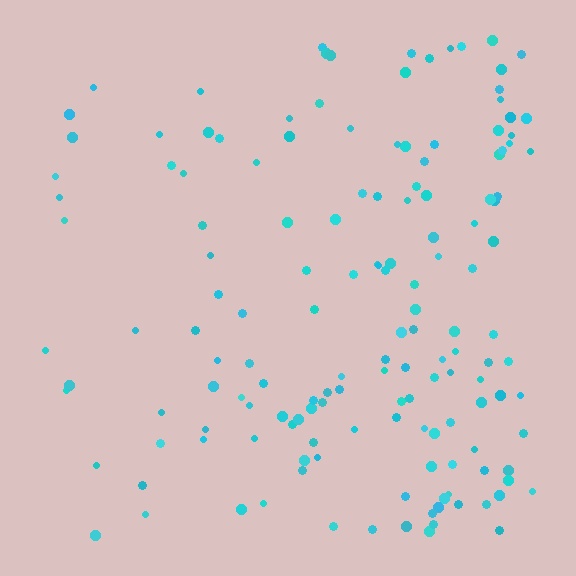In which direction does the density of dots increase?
From left to right, with the right side densest.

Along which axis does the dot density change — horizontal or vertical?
Horizontal.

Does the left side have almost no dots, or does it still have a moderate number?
Still a moderate number, just noticeably fewer than the right.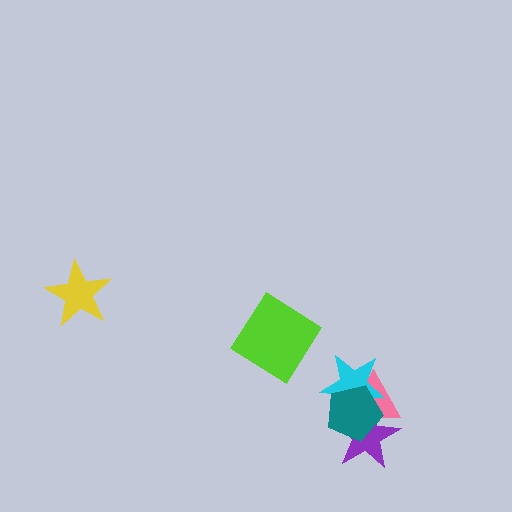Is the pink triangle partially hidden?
Yes, it is partially covered by another shape.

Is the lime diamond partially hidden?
No, no other shape covers it.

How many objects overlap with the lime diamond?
0 objects overlap with the lime diamond.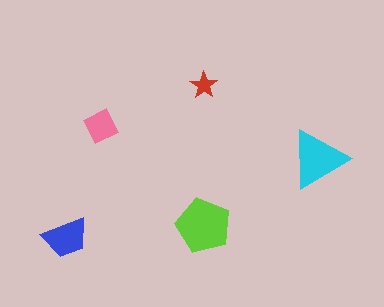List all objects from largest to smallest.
The lime pentagon, the cyan triangle, the blue trapezoid, the pink diamond, the red star.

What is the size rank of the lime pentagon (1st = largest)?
1st.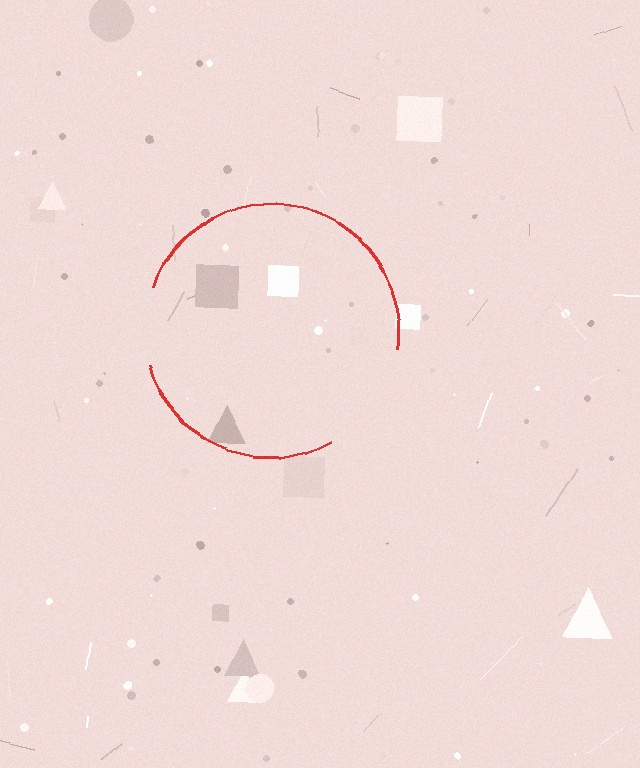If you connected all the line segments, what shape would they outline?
They would outline a circle.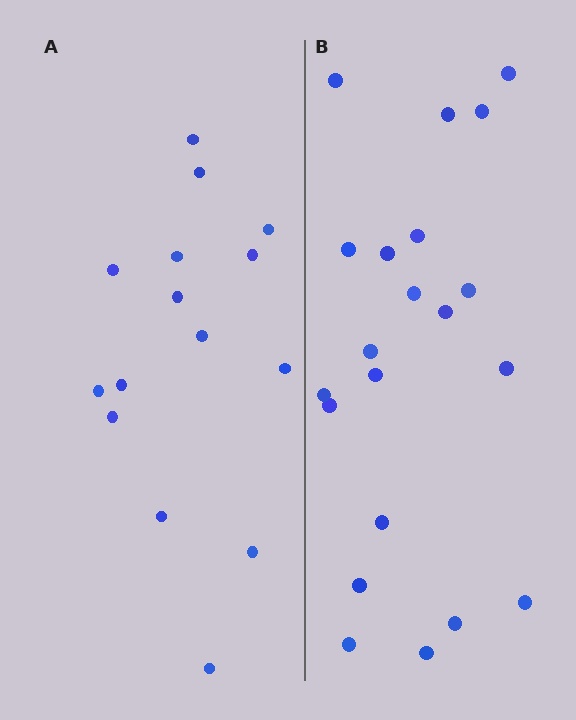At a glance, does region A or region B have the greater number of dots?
Region B (the right region) has more dots.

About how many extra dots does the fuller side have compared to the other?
Region B has about 6 more dots than region A.